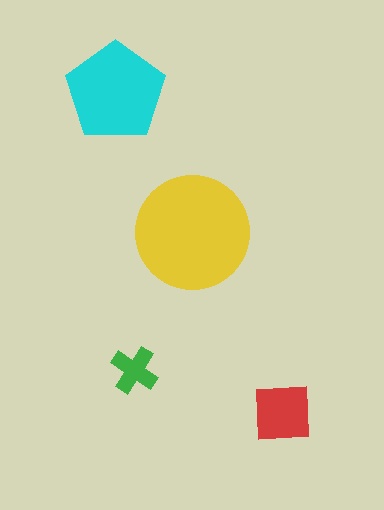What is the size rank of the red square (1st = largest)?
3rd.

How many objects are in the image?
There are 4 objects in the image.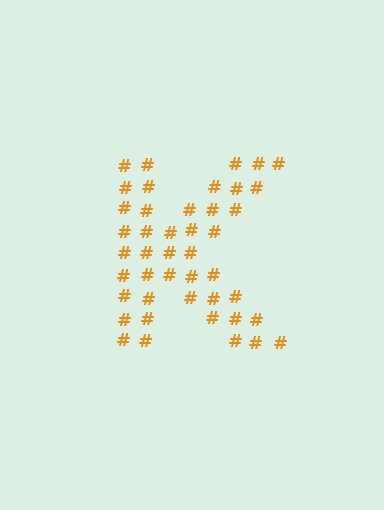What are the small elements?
The small elements are hash symbols.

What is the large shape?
The large shape is the letter K.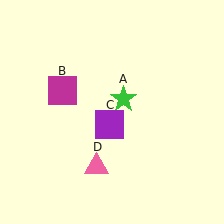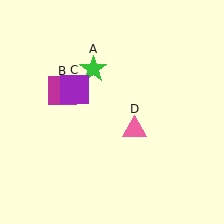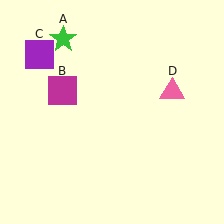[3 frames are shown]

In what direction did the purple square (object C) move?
The purple square (object C) moved up and to the left.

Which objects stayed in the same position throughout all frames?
Magenta square (object B) remained stationary.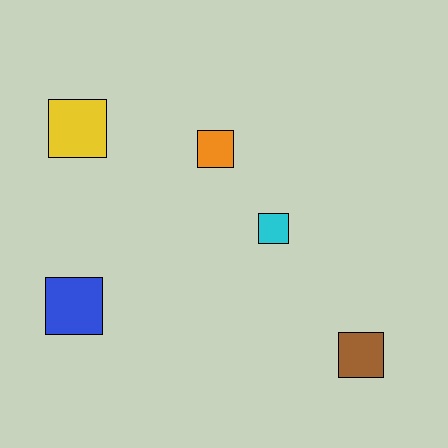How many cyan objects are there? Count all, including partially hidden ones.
There is 1 cyan object.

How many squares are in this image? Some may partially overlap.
There are 5 squares.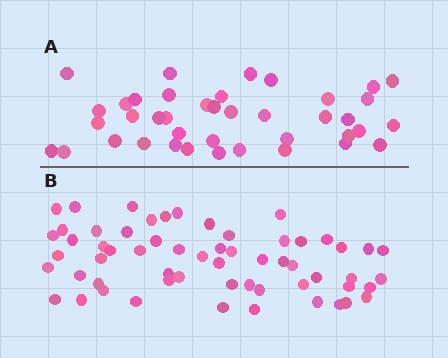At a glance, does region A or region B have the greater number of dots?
Region B (the bottom region) has more dots.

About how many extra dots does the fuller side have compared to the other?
Region B has approximately 20 more dots than region A.